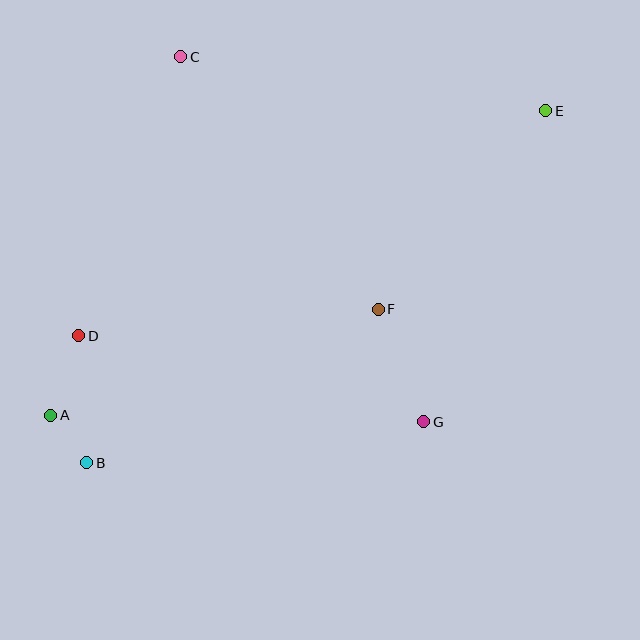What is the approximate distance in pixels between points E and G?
The distance between E and G is approximately 334 pixels.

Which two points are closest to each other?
Points A and B are closest to each other.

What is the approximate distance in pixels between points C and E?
The distance between C and E is approximately 369 pixels.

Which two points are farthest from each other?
Points A and E are farthest from each other.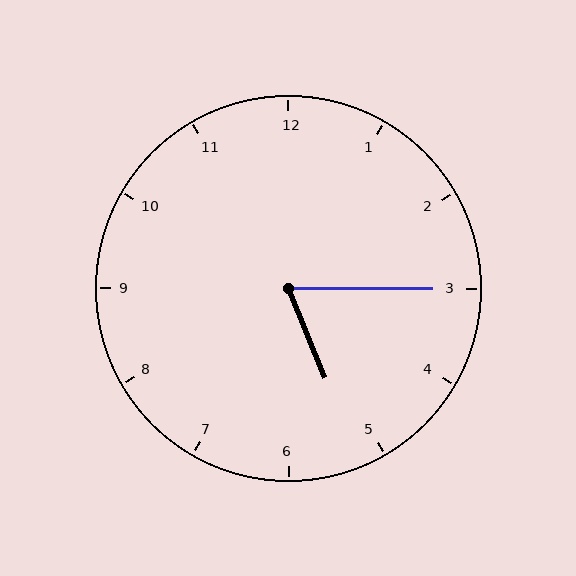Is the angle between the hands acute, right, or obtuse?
It is acute.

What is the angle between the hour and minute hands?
Approximately 68 degrees.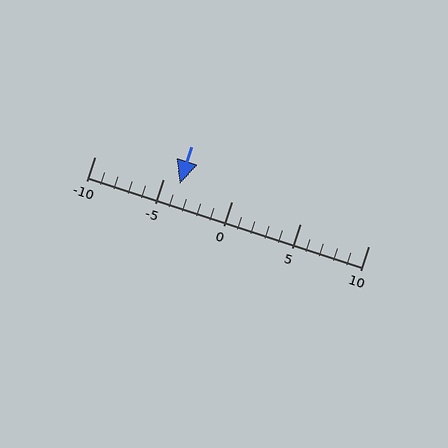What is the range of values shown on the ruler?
The ruler shows values from -10 to 10.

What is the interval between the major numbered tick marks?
The major tick marks are spaced 5 units apart.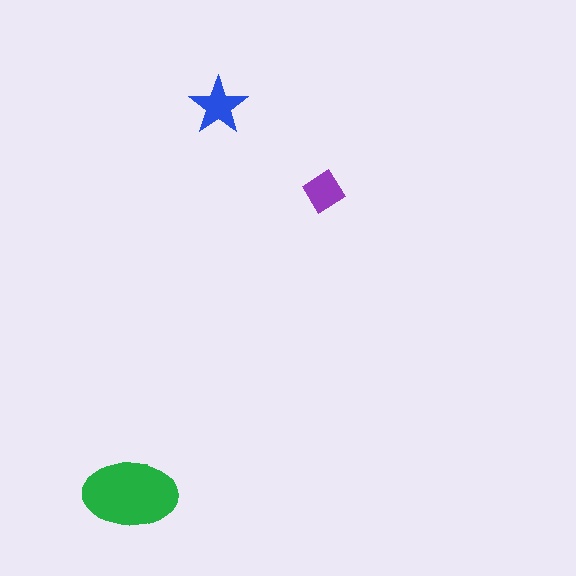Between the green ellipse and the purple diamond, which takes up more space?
The green ellipse.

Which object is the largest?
The green ellipse.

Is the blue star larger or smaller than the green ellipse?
Smaller.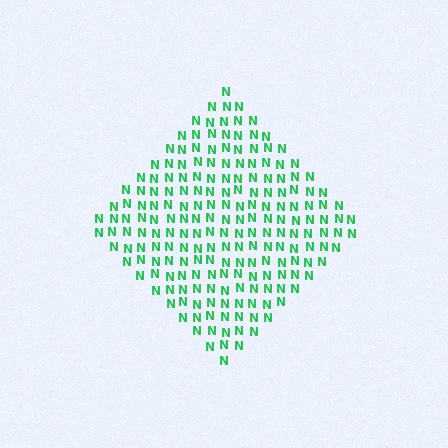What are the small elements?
The small elements are letter N's.